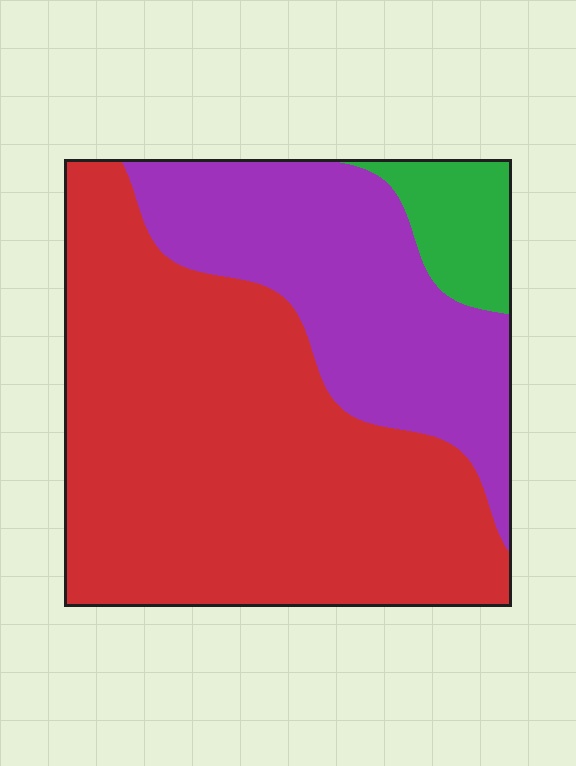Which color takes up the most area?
Red, at roughly 60%.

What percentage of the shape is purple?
Purple takes up between a sixth and a third of the shape.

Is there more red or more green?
Red.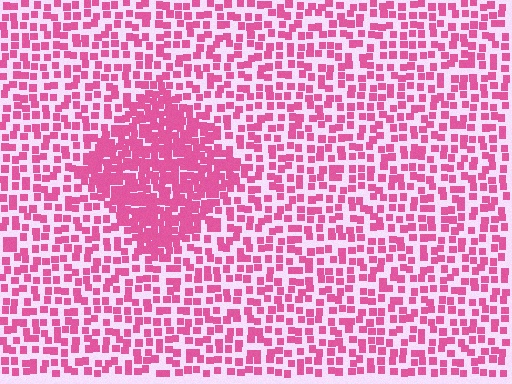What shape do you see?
I see a diamond.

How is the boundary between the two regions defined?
The boundary is defined by a change in element density (approximately 2.2x ratio). All elements are the same color, size, and shape.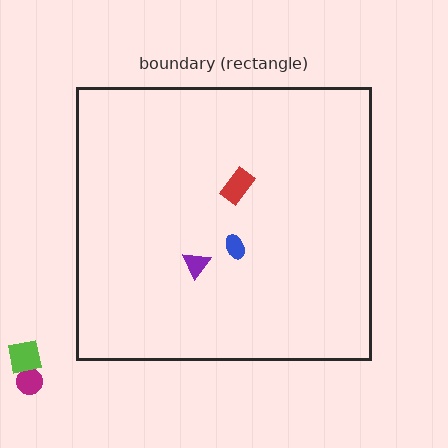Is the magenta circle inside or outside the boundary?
Outside.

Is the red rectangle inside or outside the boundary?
Inside.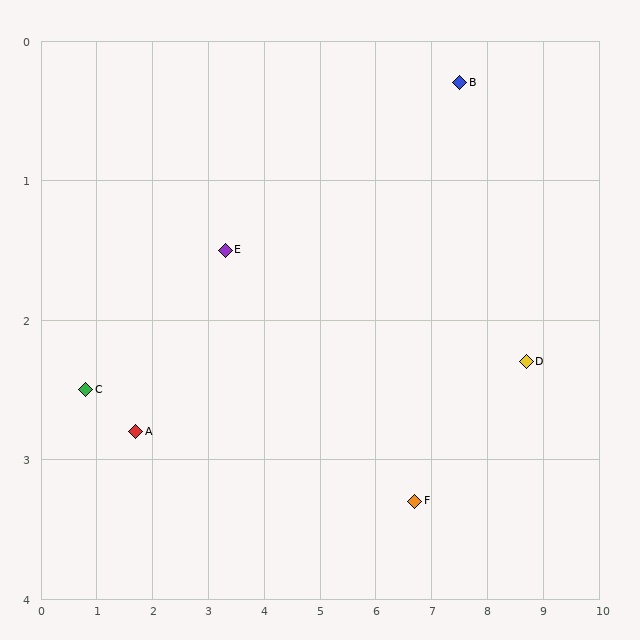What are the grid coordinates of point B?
Point B is at approximately (7.5, 0.3).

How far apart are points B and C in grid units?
Points B and C are about 7.1 grid units apart.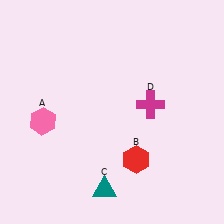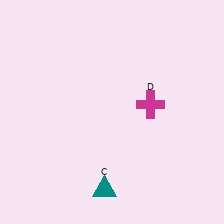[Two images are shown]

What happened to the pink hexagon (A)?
The pink hexagon (A) was removed in Image 2. It was in the bottom-left area of Image 1.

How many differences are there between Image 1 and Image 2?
There are 2 differences between the two images.